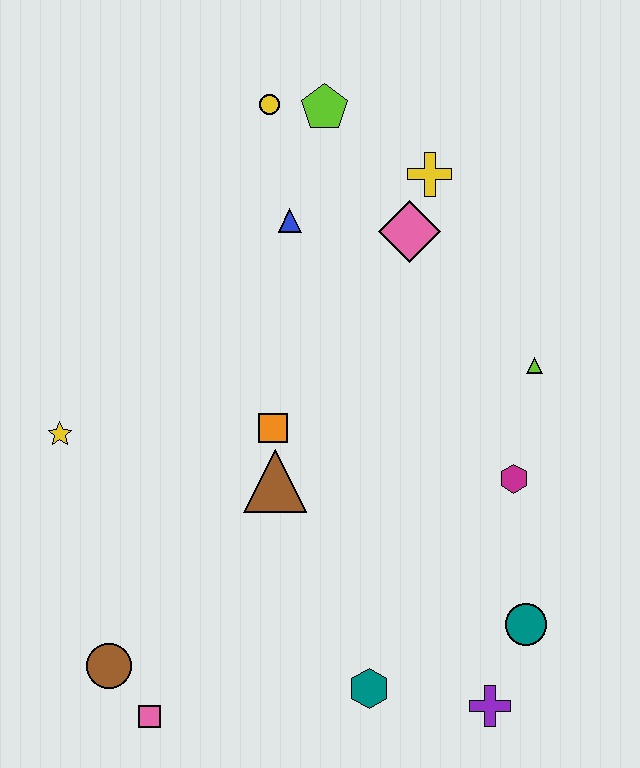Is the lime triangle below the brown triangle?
No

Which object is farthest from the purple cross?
The yellow circle is farthest from the purple cross.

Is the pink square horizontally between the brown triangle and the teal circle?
No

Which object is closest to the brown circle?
The pink square is closest to the brown circle.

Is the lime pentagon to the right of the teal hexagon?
No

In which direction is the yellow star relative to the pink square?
The yellow star is above the pink square.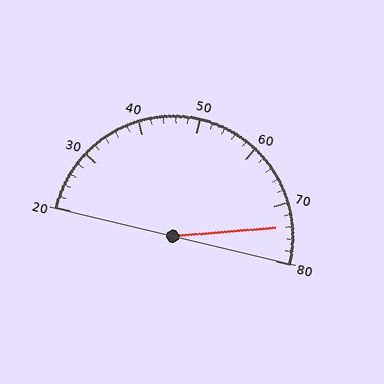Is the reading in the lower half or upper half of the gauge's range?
The reading is in the upper half of the range (20 to 80).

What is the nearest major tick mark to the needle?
The nearest major tick mark is 70.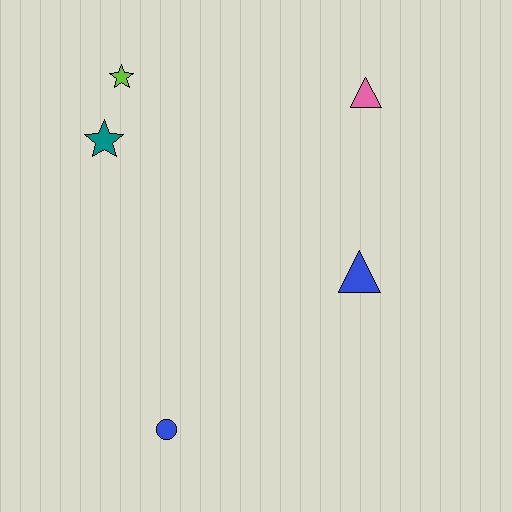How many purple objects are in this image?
There are no purple objects.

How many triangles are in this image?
There are 2 triangles.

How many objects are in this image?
There are 5 objects.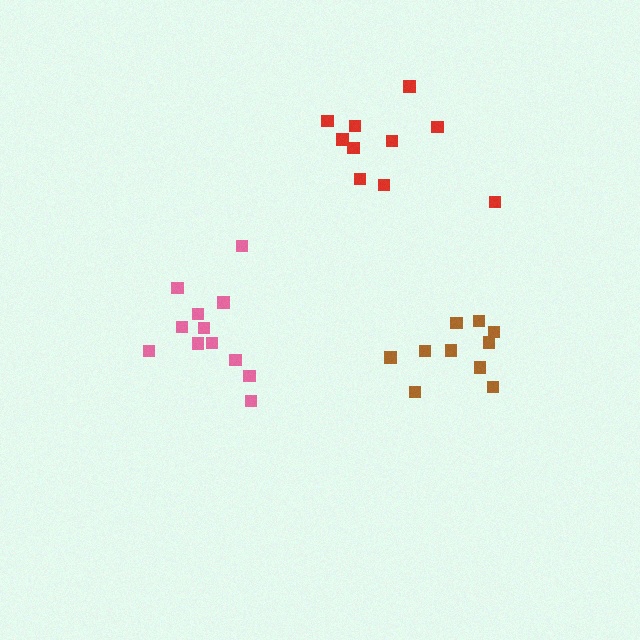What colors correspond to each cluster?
The clusters are colored: brown, pink, red.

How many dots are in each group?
Group 1: 10 dots, Group 2: 12 dots, Group 3: 10 dots (32 total).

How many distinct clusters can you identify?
There are 3 distinct clusters.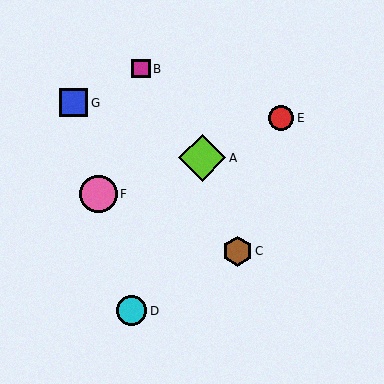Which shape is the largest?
The lime diamond (labeled A) is the largest.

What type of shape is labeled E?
Shape E is a red circle.